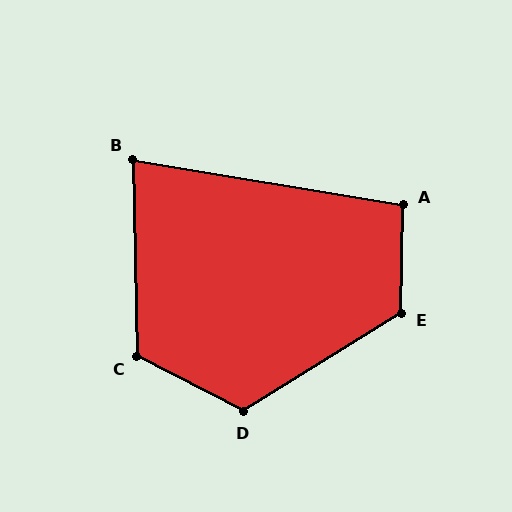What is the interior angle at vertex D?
Approximately 121 degrees (obtuse).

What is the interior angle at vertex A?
Approximately 98 degrees (obtuse).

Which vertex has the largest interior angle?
E, at approximately 123 degrees.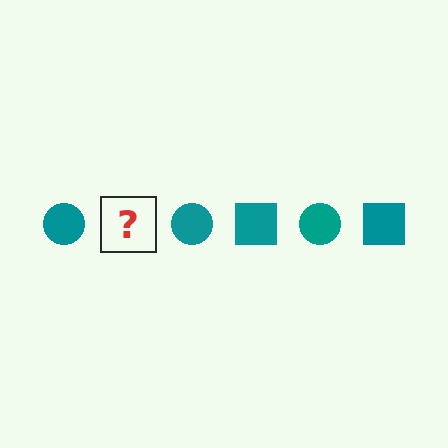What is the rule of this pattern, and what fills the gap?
The rule is that the pattern cycles through circle, square shapes in teal. The gap should be filled with a teal square.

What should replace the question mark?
The question mark should be replaced with a teal square.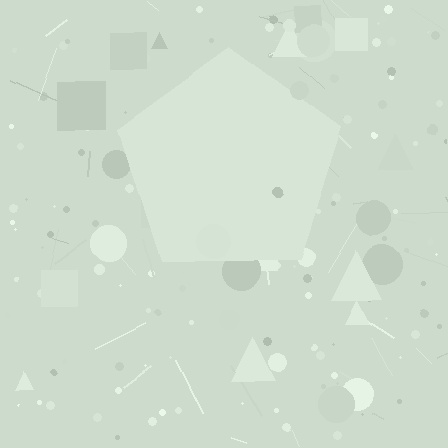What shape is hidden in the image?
A pentagon is hidden in the image.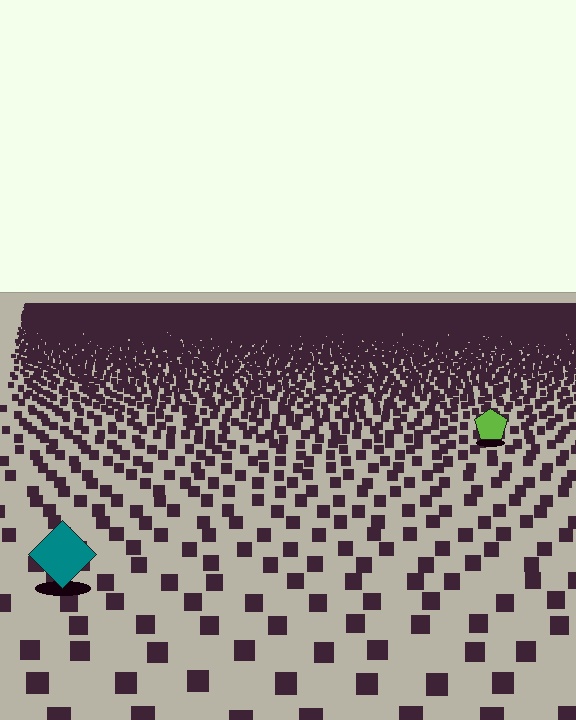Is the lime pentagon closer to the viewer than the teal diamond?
No. The teal diamond is closer — you can tell from the texture gradient: the ground texture is coarser near it.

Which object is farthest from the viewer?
The lime pentagon is farthest from the viewer. It appears smaller and the ground texture around it is denser.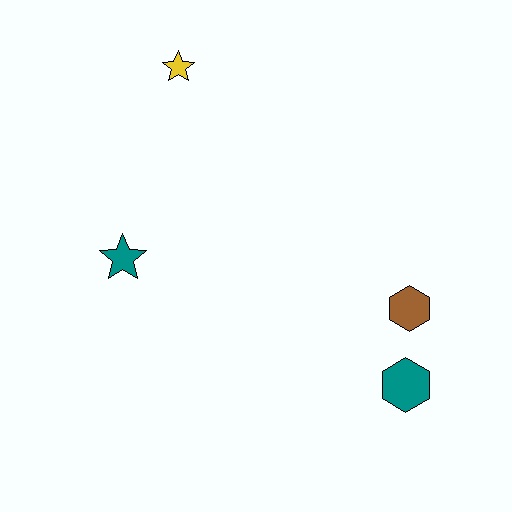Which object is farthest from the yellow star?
The teal hexagon is farthest from the yellow star.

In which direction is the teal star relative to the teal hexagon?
The teal star is to the left of the teal hexagon.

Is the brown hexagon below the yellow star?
Yes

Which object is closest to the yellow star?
The teal star is closest to the yellow star.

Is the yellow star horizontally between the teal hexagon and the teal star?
Yes